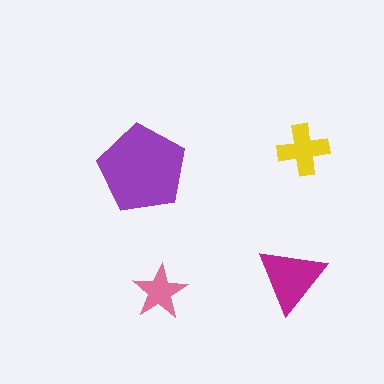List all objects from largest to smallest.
The purple pentagon, the magenta triangle, the yellow cross, the pink star.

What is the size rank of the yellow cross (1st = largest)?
3rd.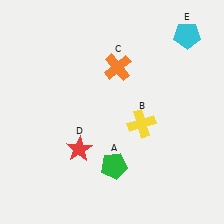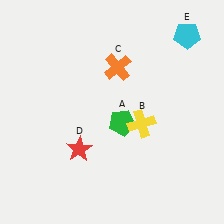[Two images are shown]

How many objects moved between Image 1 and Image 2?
1 object moved between the two images.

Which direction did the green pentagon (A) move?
The green pentagon (A) moved up.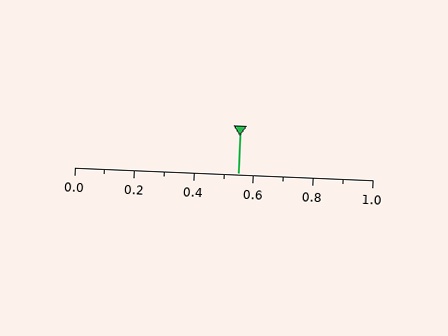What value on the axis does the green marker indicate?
The marker indicates approximately 0.55.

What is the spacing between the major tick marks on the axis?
The major ticks are spaced 0.2 apart.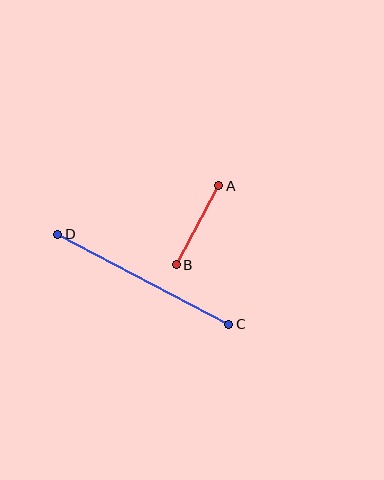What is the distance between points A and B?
The distance is approximately 90 pixels.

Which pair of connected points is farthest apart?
Points C and D are farthest apart.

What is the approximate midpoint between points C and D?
The midpoint is at approximately (143, 279) pixels.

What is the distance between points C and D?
The distance is approximately 193 pixels.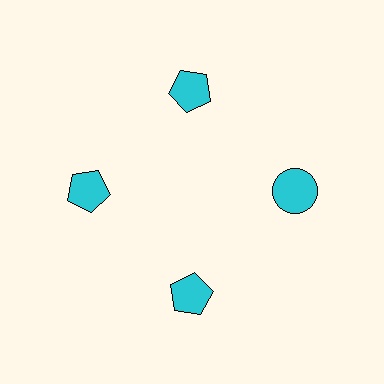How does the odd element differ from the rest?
It has a different shape: circle instead of pentagon.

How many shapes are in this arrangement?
There are 4 shapes arranged in a ring pattern.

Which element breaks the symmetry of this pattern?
The cyan circle at roughly the 3 o'clock position breaks the symmetry. All other shapes are cyan pentagons.